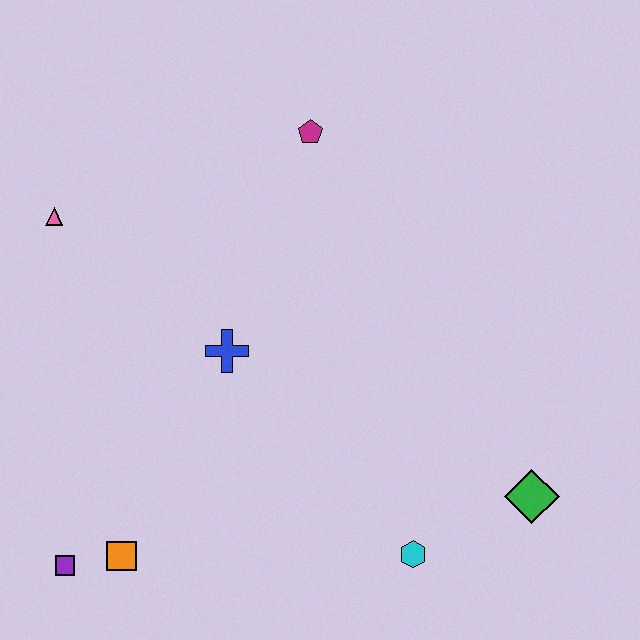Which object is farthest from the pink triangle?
The green diamond is farthest from the pink triangle.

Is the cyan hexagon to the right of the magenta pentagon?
Yes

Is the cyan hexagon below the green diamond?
Yes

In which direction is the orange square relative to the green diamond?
The orange square is to the left of the green diamond.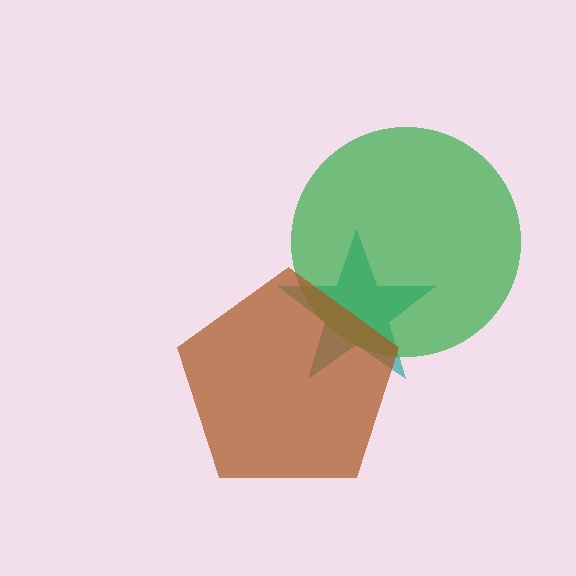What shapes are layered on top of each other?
The layered shapes are: a teal star, a green circle, a brown pentagon.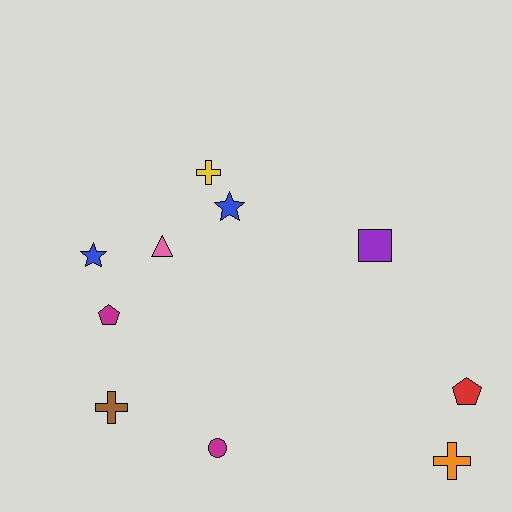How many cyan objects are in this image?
There are no cyan objects.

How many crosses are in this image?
There are 3 crosses.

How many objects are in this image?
There are 10 objects.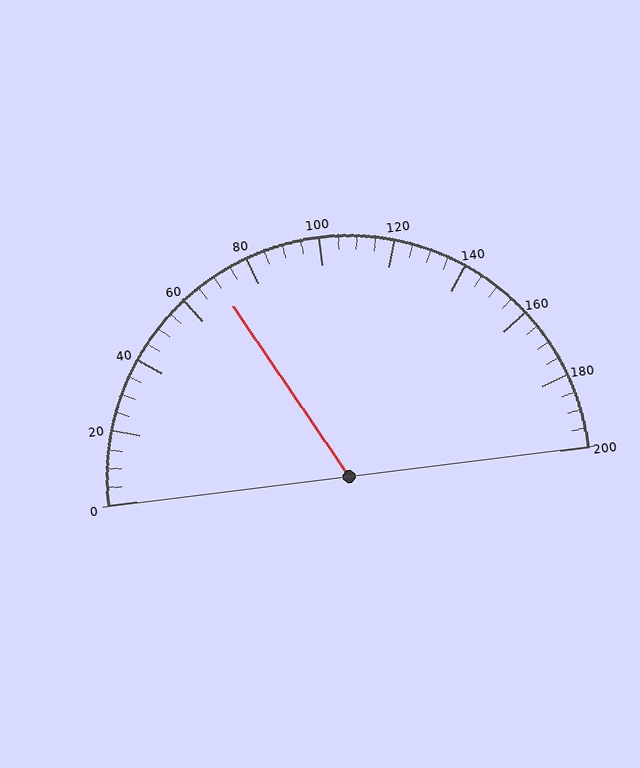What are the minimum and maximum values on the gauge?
The gauge ranges from 0 to 200.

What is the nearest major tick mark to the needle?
The nearest major tick mark is 80.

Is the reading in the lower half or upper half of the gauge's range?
The reading is in the lower half of the range (0 to 200).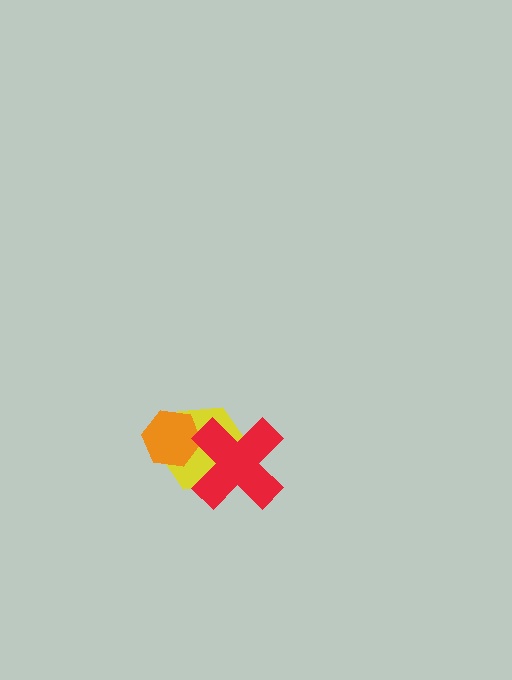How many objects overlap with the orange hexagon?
2 objects overlap with the orange hexagon.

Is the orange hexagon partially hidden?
Yes, it is partially covered by another shape.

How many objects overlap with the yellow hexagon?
2 objects overlap with the yellow hexagon.